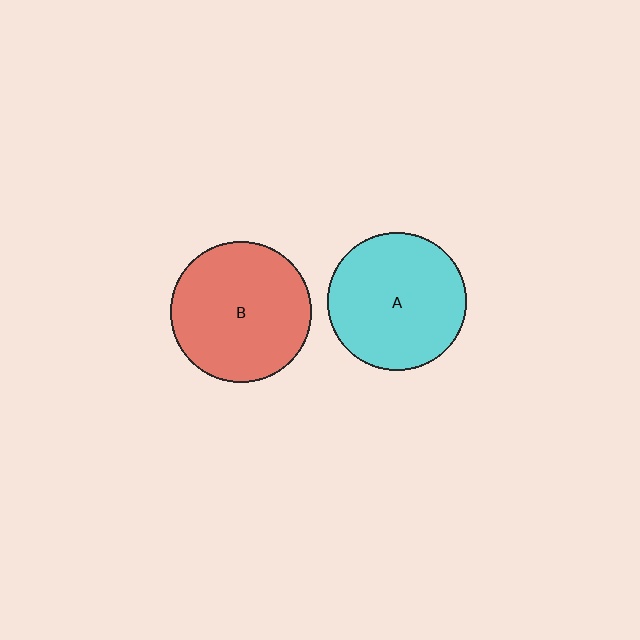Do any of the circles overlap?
No, none of the circles overlap.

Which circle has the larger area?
Circle B (red).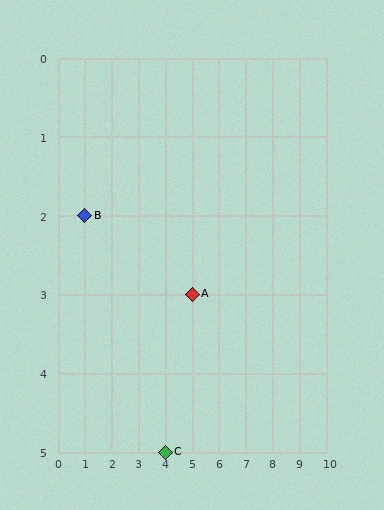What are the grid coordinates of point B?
Point B is at grid coordinates (1, 2).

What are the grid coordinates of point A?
Point A is at grid coordinates (5, 3).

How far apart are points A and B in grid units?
Points A and B are 4 columns and 1 row apart (about 4.1 grid units diagonally).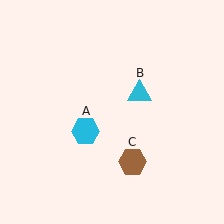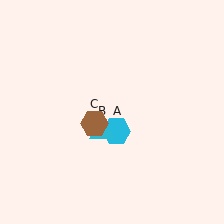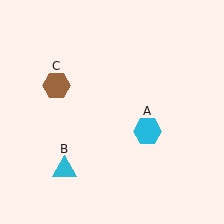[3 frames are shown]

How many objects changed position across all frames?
3 objects changed position: cyan hexagon (object A), cyan triangle (object B), brown hexagon (object C).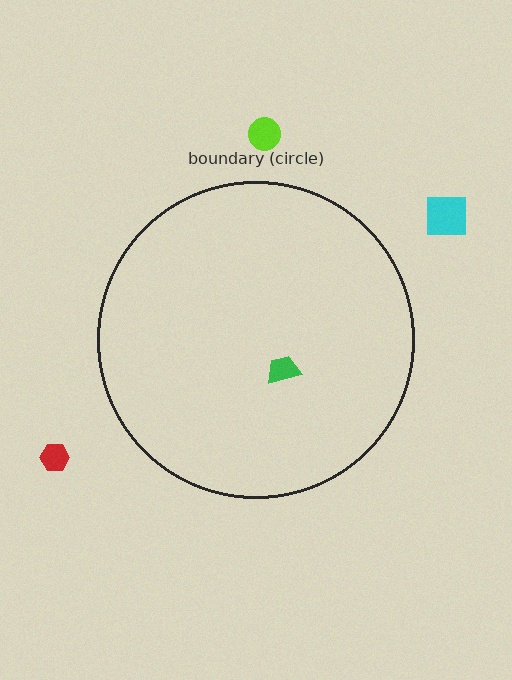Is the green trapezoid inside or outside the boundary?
Inside.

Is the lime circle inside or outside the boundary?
Outside.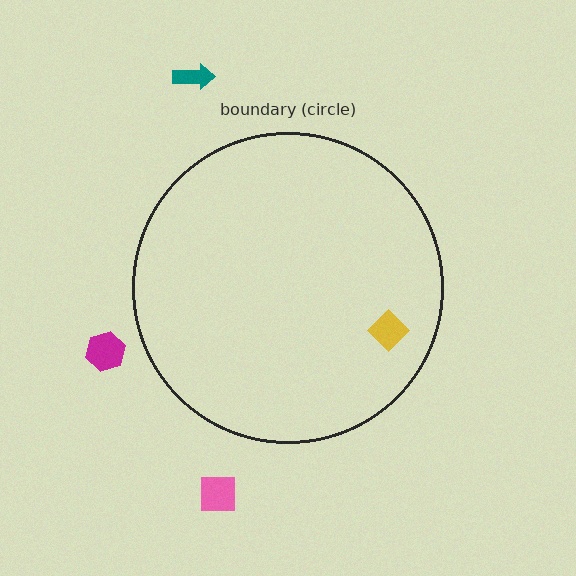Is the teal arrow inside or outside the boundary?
Outside.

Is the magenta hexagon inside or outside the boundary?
Outside.